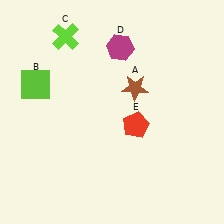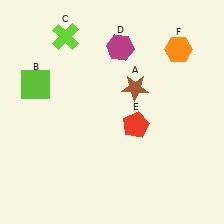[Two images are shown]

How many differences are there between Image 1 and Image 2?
There is 1 difference between the two images.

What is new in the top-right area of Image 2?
An orange hexagon (F) was added in the top-right area of Image 2.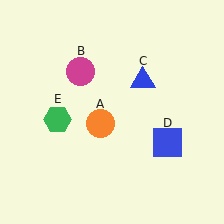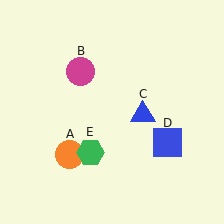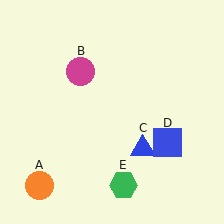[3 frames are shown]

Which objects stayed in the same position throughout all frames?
Magenta circle (object B) and blue square (object D) remained stationary.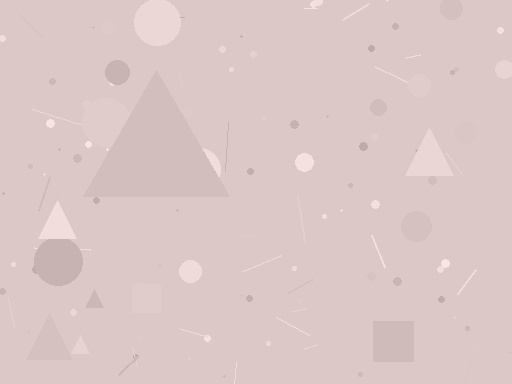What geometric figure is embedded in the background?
A triangle is embedded in the background.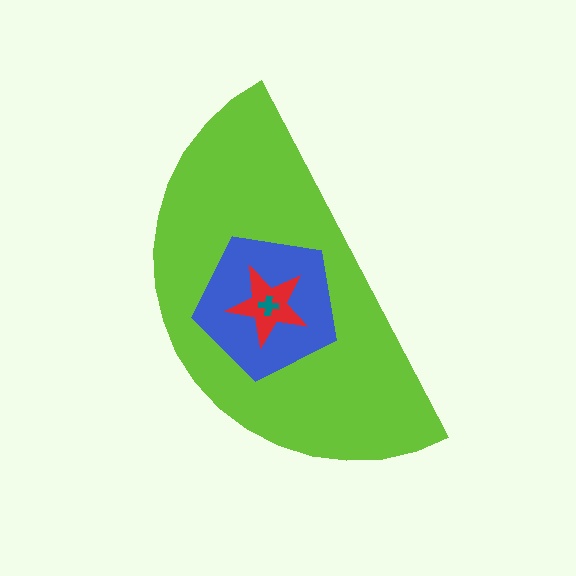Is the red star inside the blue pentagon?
Yes.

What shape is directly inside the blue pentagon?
The red star.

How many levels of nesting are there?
4.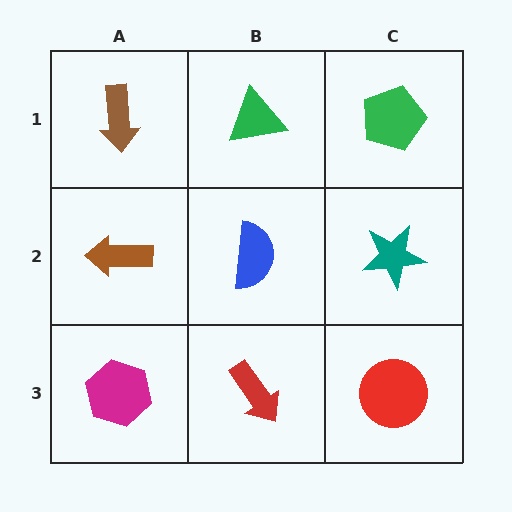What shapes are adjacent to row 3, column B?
A blue semicircle (row 2, column B), a magenta hexagon (row 3, column A), a red circle (row 3, column C).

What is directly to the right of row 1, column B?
A green pentagon.